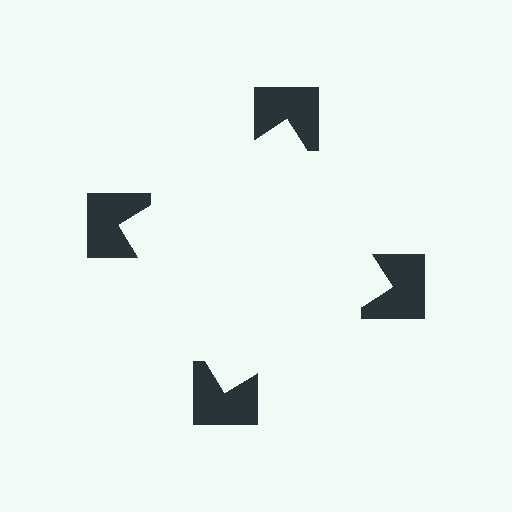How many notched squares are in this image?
There are 4 — one at each vertex of the illusory square.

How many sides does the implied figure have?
4 sides.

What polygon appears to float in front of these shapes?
An illusory square — its edges are inferred from the aligned wedge cuts in the notched squares, not physically drawn.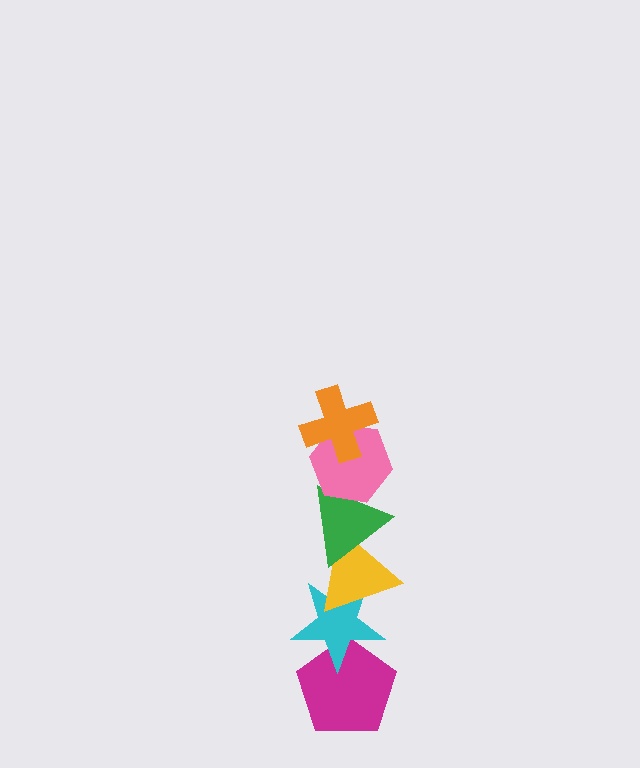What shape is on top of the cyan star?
The yellow triangle is on top of the cyan star.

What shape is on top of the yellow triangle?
The green triangle is on top of the yellow triangle.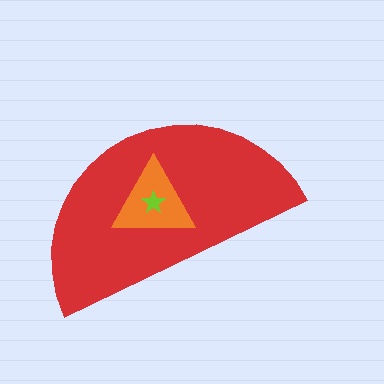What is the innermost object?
The lime star.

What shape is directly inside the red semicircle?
The orange triangle.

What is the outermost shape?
The red semicircle.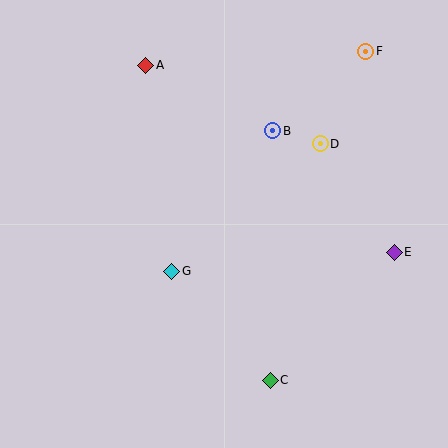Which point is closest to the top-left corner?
Point A is closest to the top-left corner.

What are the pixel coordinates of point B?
Point B is at (273, 131).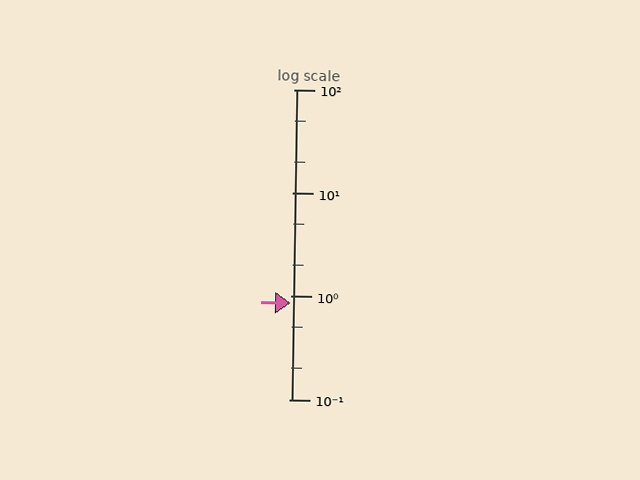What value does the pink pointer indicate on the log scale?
The pointer indicates approximately 0.85.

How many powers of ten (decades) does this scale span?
The scale spans 3 decades, from 0.1 to 100.